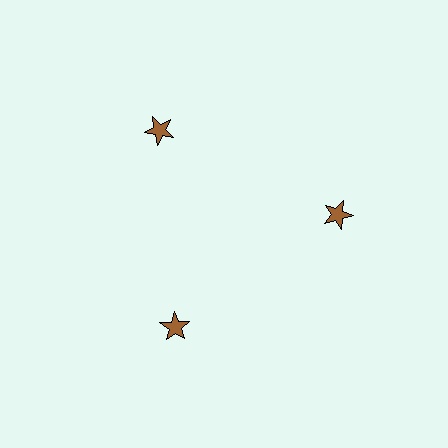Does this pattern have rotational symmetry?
Yes, this pattern has 3-fold rotational symmetry. It looks the same after rotating 120 degrees around the center.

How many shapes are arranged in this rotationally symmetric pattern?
There are 3 shapes, arranged in 3 groups of 1.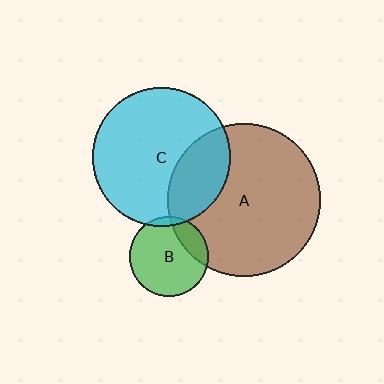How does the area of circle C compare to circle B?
Approximately 3.0 times.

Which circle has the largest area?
Circle A (brown).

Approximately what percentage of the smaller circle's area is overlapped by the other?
Approximately 20%.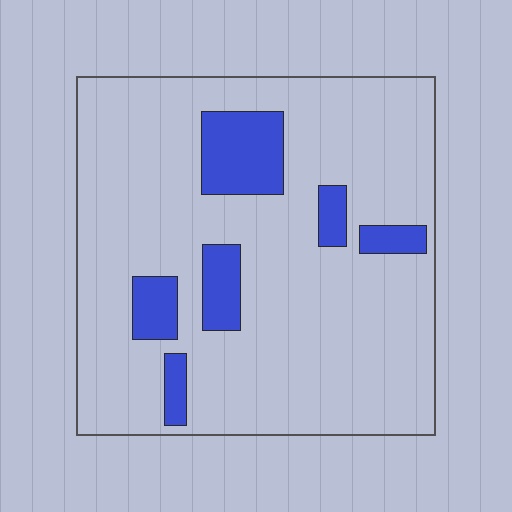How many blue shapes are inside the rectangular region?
6.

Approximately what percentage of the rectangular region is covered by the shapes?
Approximately 15%.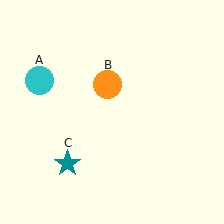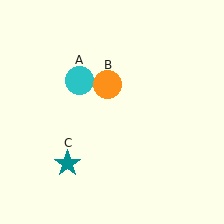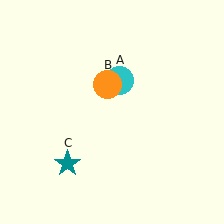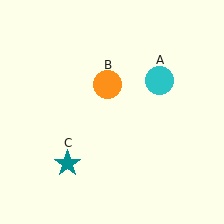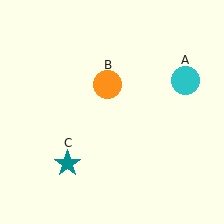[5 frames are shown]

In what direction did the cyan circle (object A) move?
The cyan circle (object A) moved right.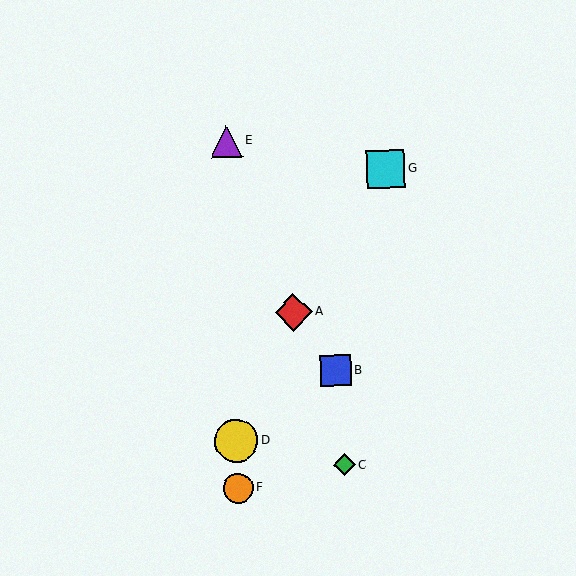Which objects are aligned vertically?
Objects D, E, F are aligned vertically.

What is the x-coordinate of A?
Object A is at x≈294.